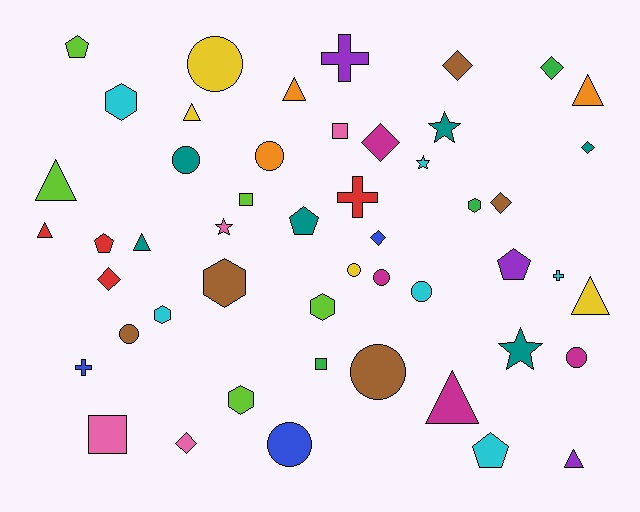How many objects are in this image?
There are 50 objects.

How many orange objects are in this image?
There are 3 orange objects.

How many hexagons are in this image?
There are 6 hexagons.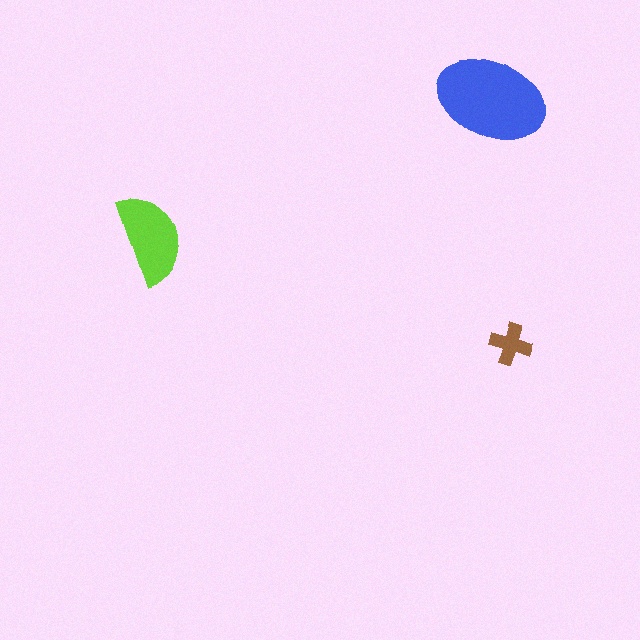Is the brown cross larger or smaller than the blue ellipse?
Smaller.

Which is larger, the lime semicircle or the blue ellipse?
The blue ellipse.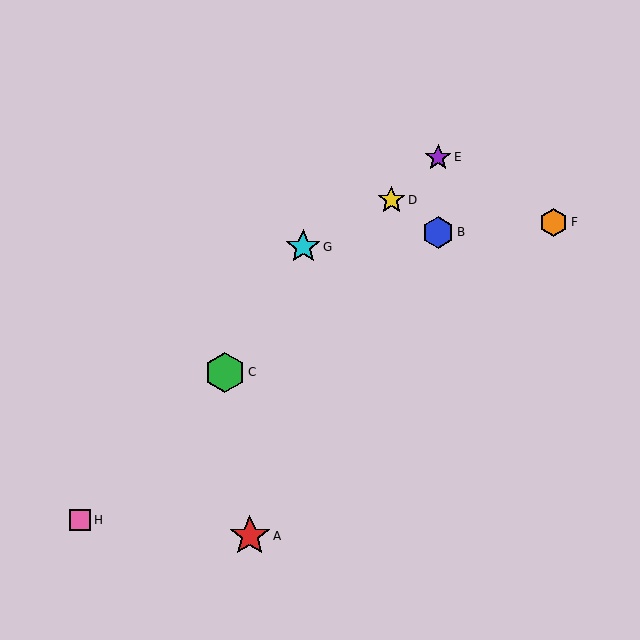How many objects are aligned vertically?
2 objects (B, E) are aligned vertically.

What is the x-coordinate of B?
Object B is at x≈438.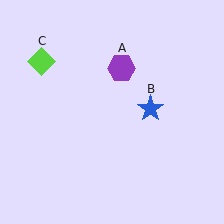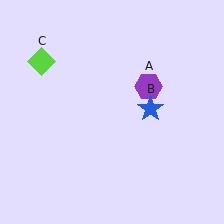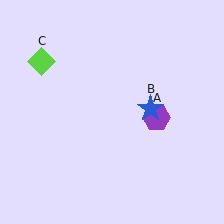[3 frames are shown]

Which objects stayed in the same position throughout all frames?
Blue star (object B) and lime diamond (object C) remained stationary.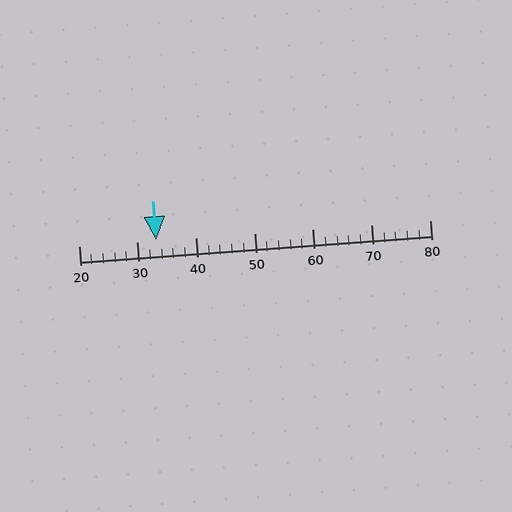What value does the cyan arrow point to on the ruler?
The cyan arrow points to approximately 33.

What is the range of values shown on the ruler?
The ruler shows values from 20 to 80.